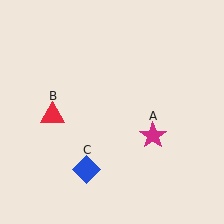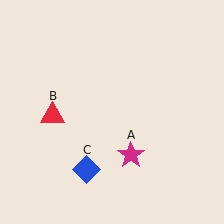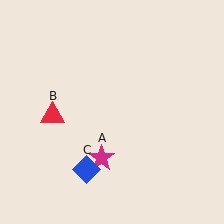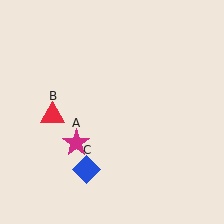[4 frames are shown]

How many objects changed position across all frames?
1 object changed position: magenta star (object A).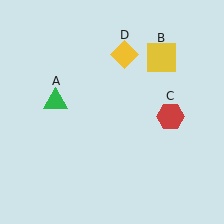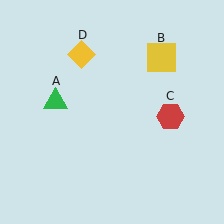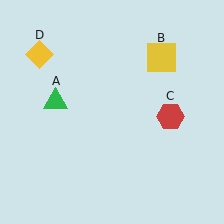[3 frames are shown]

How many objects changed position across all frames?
1 object changed position: yellow diamond (object D).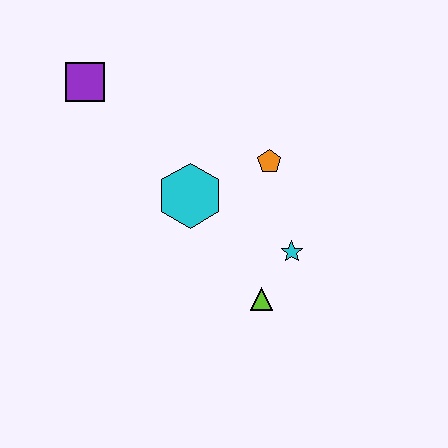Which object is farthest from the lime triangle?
The purple square is farthest from the lime triangle.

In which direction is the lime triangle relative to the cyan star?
The lime triangle is below the cyan star.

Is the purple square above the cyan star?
Yes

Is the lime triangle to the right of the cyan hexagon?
Yes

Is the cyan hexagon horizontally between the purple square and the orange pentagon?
Yes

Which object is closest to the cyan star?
The lime triangle is closest to the cyan star.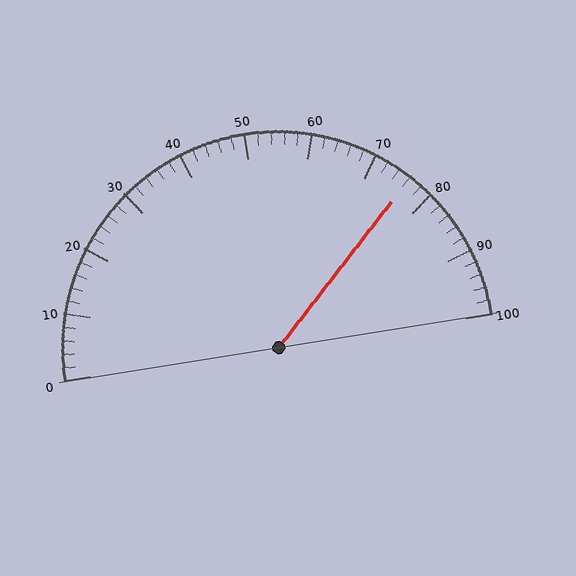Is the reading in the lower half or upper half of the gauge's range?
The reading is in the upper half of the range (0 to 100).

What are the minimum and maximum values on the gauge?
The gauge ranges from 0 to 100.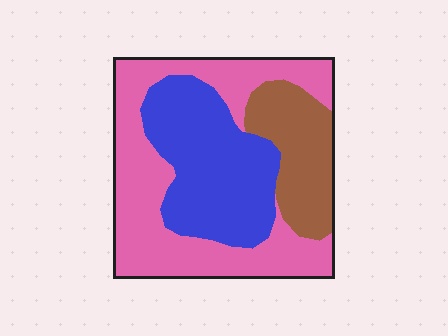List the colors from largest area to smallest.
From largest to smallest: pink, blue, brown.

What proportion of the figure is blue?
Blue covers around 35% of the figure.